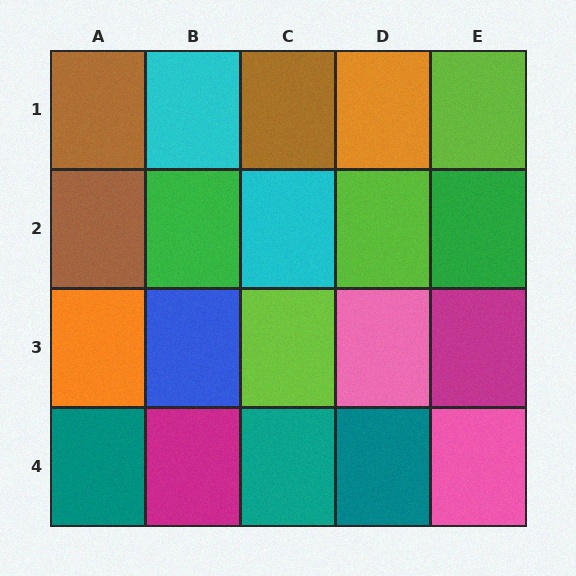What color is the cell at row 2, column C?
Cyan.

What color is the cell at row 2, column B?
Green.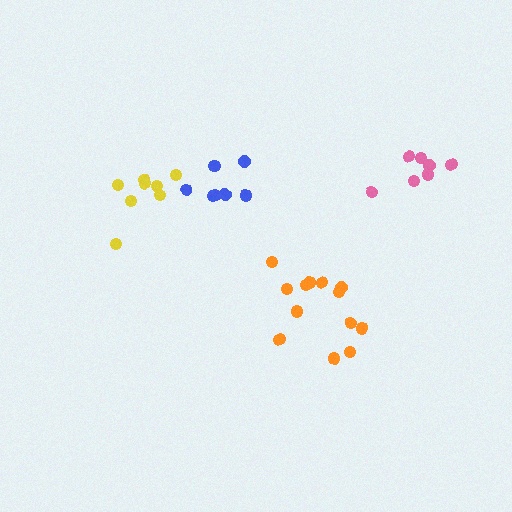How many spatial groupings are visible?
There are 4 spatial groupings.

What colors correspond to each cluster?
The clusters are colored: pink, orange, yellow, blue.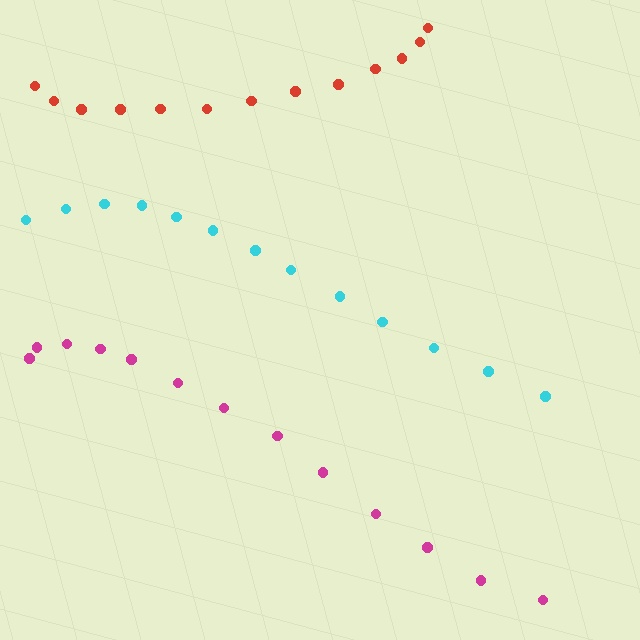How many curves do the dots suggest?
There are 3 distinct paths.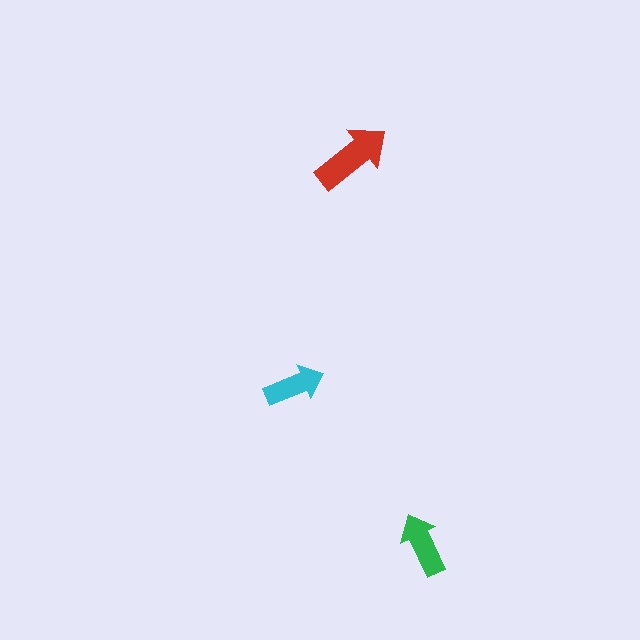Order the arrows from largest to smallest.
the red one, the green one, the cyan one.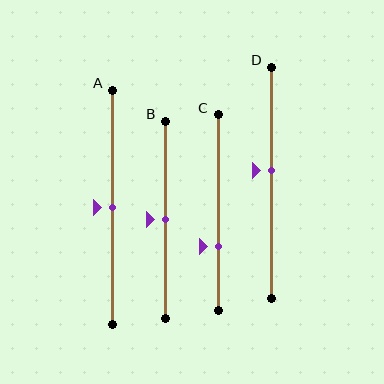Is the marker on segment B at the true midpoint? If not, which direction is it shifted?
Yes, the marker on segment B is at the true midpoint.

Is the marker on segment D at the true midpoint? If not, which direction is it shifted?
No, the marker on segment D is shifted upward by about 5% of the segment length.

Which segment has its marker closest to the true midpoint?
Segment A has its marker closest to the true midpoint.